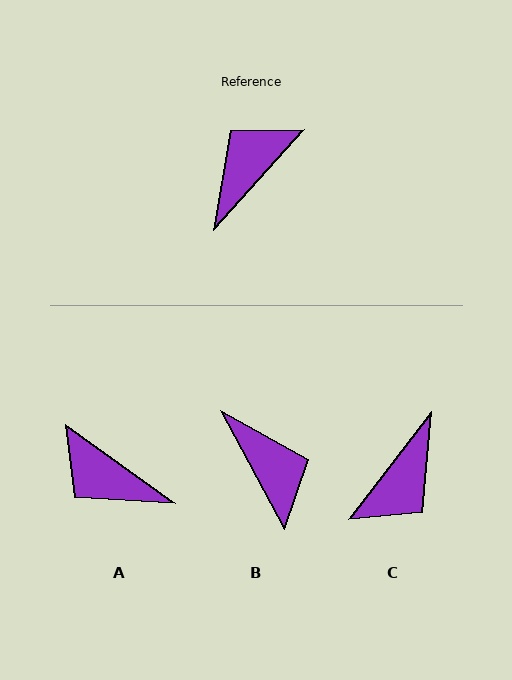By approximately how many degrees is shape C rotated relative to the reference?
Approximately 175 degrees clockwise.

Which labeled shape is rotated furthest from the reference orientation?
C, about 175 degrees away.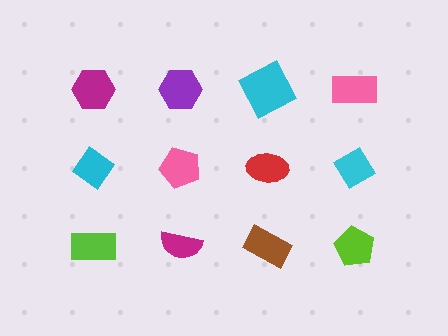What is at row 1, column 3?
A cyan square.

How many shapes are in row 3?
4 shapes.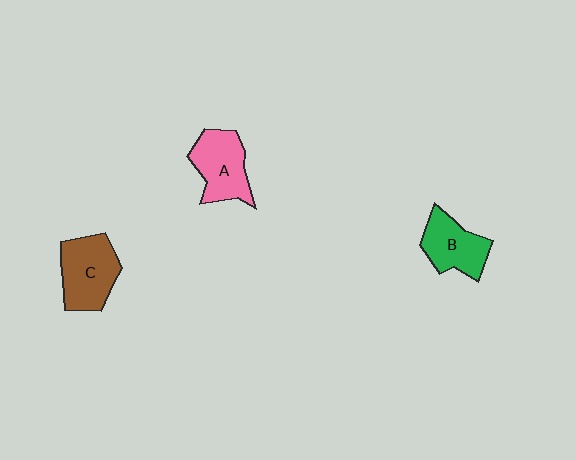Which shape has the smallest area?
Shape B (green).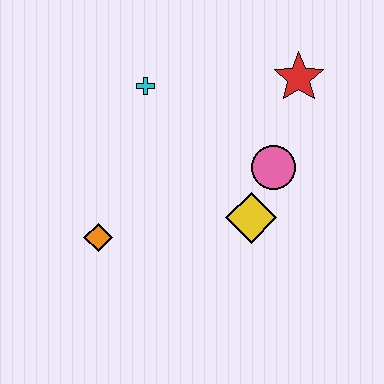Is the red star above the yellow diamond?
Yes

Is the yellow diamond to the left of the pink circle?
Yes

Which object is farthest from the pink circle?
The orange diamond is farthest from the pink circle.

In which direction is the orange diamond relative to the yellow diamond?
The orange diamond is to the left of the yellow diamond.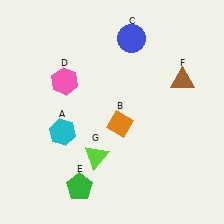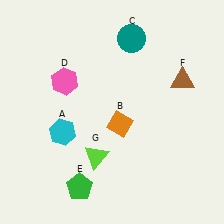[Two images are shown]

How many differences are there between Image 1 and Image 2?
There is 1 difference between the two images.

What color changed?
The circle (C) changed from blue in Image 1 to teal in Image 2.